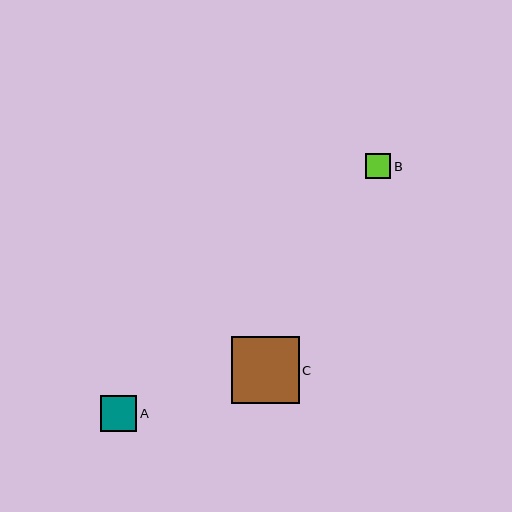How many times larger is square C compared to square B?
Square C is approximately 2.7 times the size of square B.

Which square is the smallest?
Square B is the smallest with a size of approximately 25 pixels.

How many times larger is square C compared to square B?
Square C is approximately 2.7 times the size of square B.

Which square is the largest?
Square C is the largest with a size of approximately 68 pixels.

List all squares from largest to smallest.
From largest to smallest: C, A, B.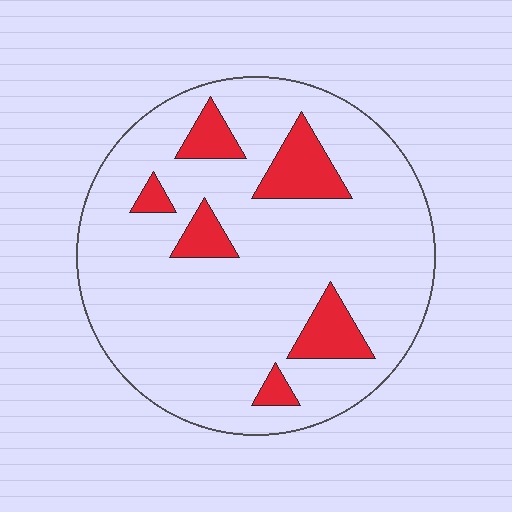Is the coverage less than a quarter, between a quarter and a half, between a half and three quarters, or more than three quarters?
Less than a quarter.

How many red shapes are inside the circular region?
6.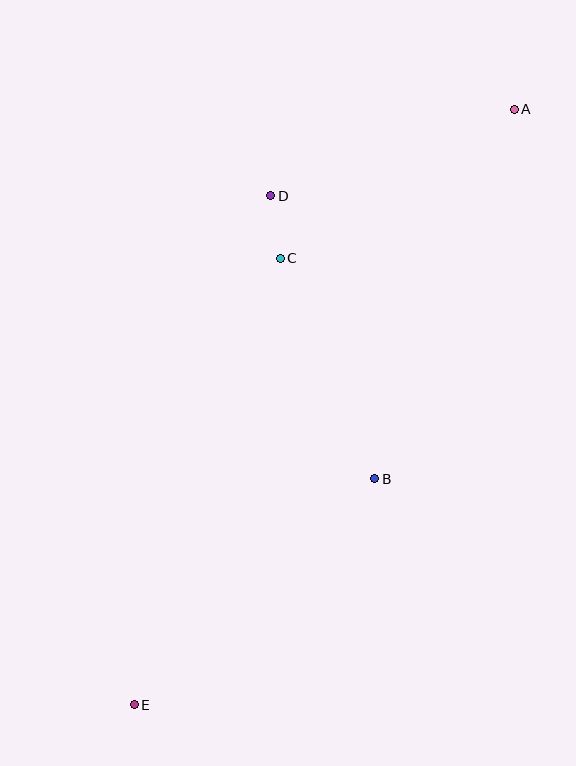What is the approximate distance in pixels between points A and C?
The distance between A and C is approximately 278 pixels.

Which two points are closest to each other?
Points C and D are closest to each other.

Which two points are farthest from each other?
Points A and E are farthest from each other.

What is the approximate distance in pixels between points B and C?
The distance between B and C is approximately 240 pixels.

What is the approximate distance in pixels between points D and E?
The distance between D and E is approximately 527 pixels.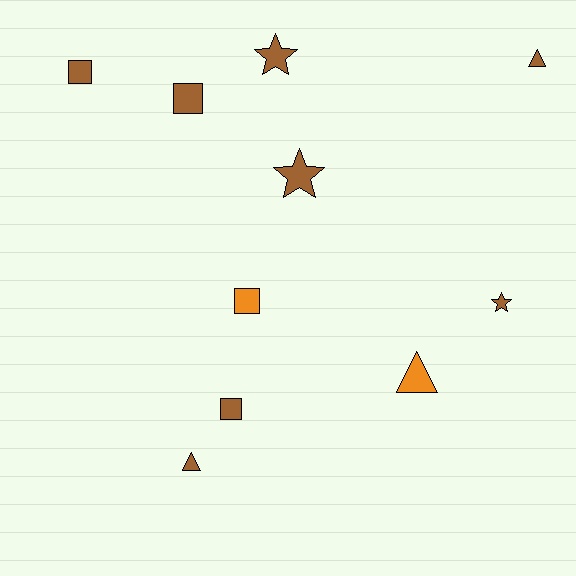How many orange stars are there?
There are no orange stars.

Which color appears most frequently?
Brown, with 8 objects.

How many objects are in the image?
There are 10 objects.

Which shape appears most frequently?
Square, with 4 objects.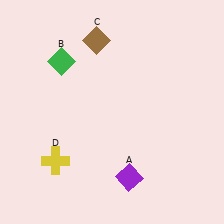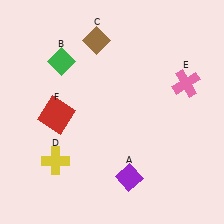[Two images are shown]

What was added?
A pink cross (E), a red square (F) were added in Image 2.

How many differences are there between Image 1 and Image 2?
There are 2 differences between the two images.